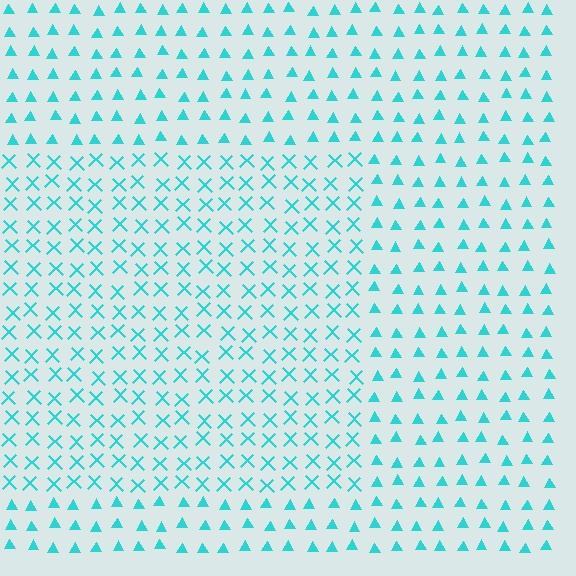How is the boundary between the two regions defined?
The boundary is defined by a change in element shape: X marks inside vs. triangles outside. All elements share the same color and spacing.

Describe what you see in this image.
The image is filled with small cyan elements arranged in a uniform grid. A rectangle-shaped region contains X marks, while the surrounding area contains triangles. The boundary is defined purely by the change in element shape.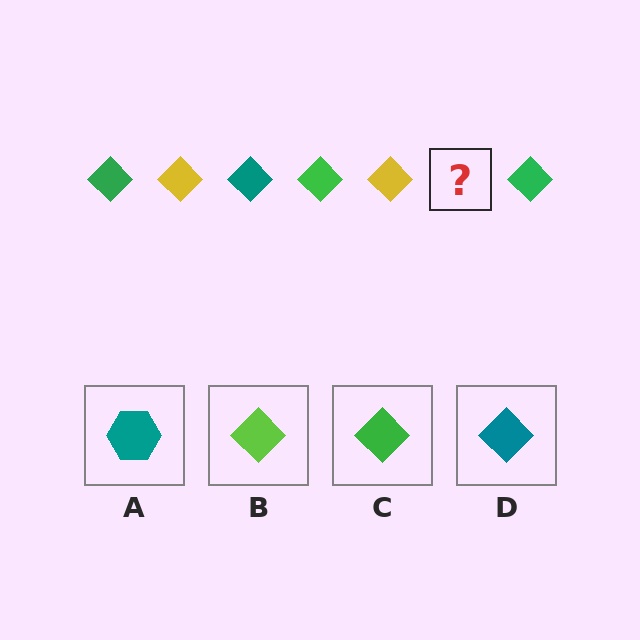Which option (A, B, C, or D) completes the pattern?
D.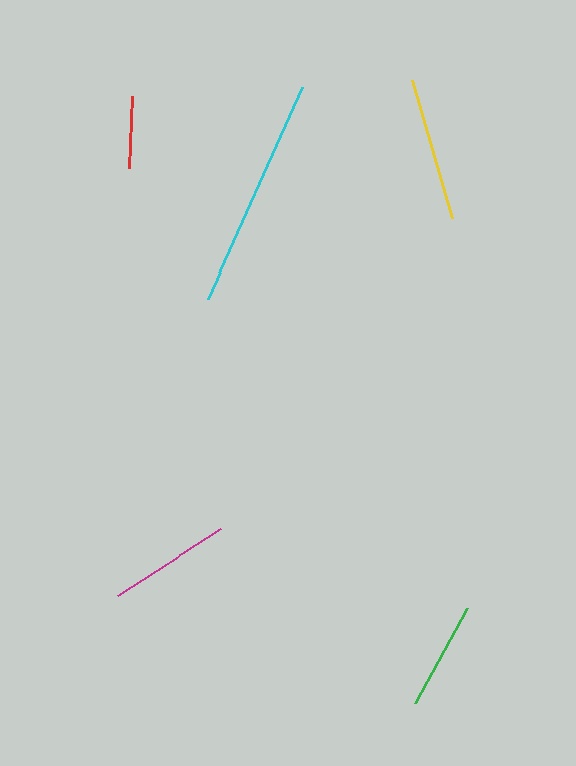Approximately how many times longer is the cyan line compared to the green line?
The cyan line is approximately 2.1 times the length of the green line.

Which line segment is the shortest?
The red line is the shortest at approximately 73 pixels.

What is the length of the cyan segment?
The cyan segment is approximately 232 pixels long.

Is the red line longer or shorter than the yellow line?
The yellow line is longer than the red line.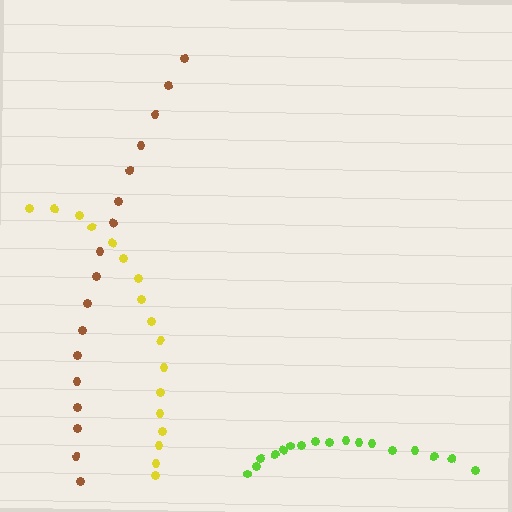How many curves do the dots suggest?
There are 3 distinct paths.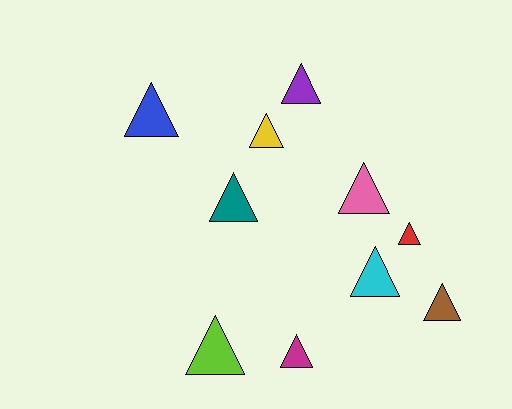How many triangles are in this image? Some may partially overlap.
There are 10 triangles.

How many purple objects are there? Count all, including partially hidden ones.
There is 1 purple object.